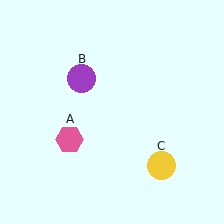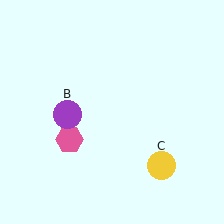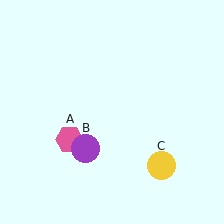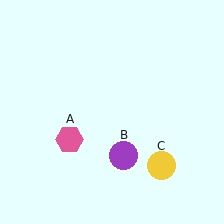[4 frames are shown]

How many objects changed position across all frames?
1 object changed position: purple circle (object B).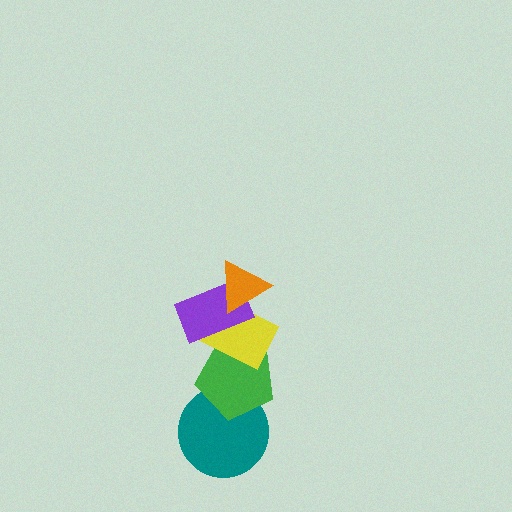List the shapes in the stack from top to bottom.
From top to bottom: the orange triangle, the purple rectangle, the yellow rectangle, the green pentagon, the teal circle.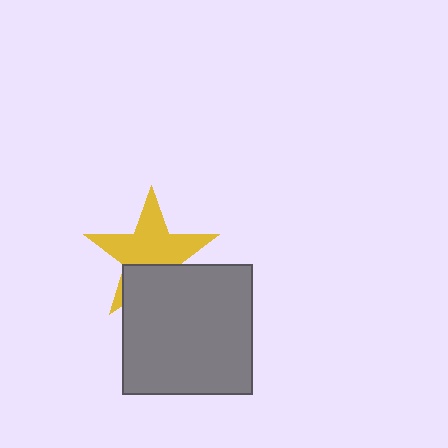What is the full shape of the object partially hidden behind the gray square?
The partially hidden object is a yellow star.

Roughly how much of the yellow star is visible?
Most of it is visible (roughly 66%).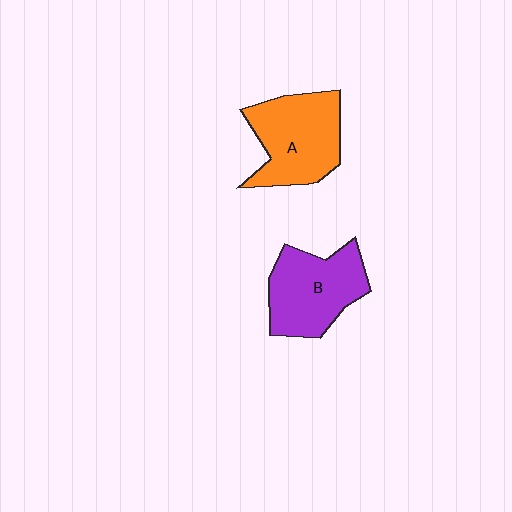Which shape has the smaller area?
Shape B (purple).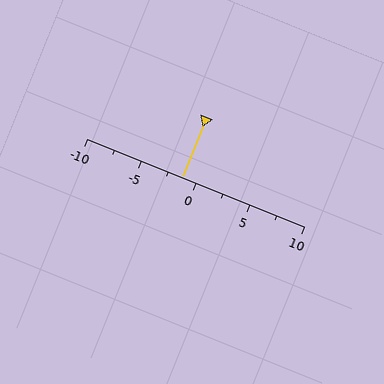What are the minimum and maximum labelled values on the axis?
The axis runs from -10 to 10.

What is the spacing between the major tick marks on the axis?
The major ticks are spaced 5 apart.